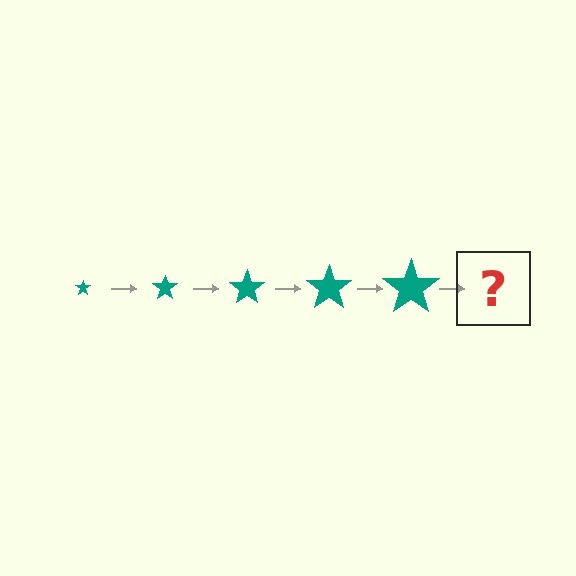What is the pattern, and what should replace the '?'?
The pattern is that the star gets progressively larger each step. The '?' should be a teal star, larger than the previous one.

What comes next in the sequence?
The next element should be a teal star, larger than the previous one.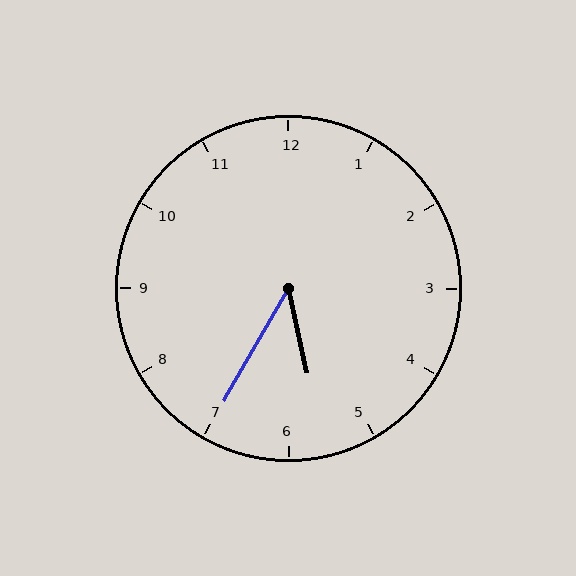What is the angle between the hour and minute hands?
Approximately 42 degrees.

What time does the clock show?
5:35.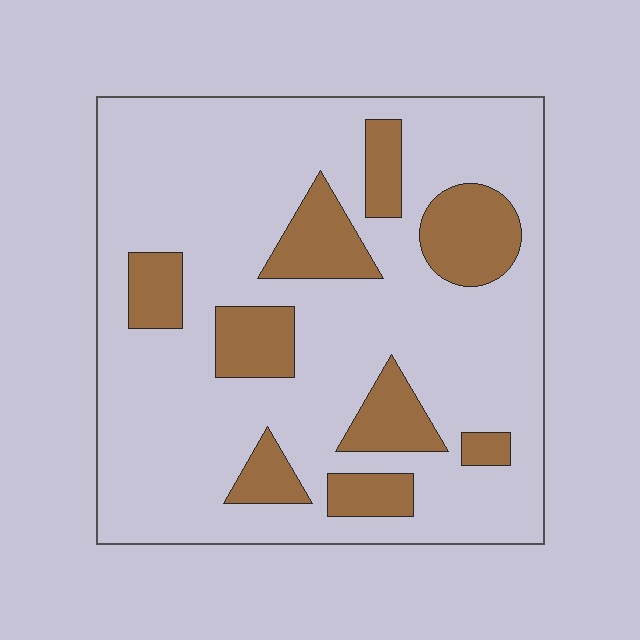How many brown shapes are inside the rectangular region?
9.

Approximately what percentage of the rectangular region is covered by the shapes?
Approximately 20%.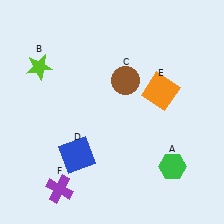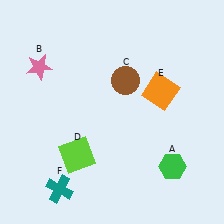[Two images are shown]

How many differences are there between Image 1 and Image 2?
There are 3 differences between the two images.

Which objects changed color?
B changed from lime to pink. D changed from blue to lime. F changed from purple to teal.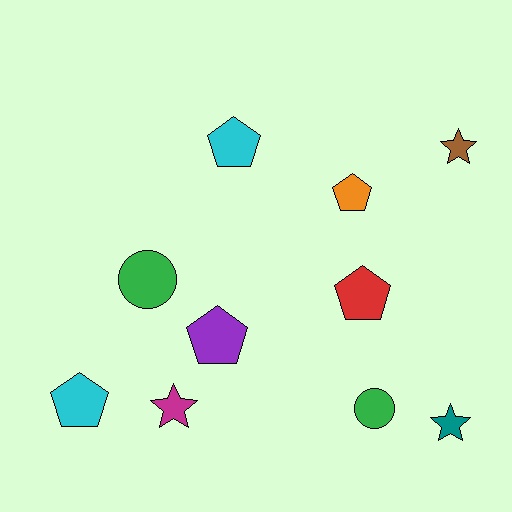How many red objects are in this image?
There is 1 red object.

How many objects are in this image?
There are 10 objects.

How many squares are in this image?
There are no squares.